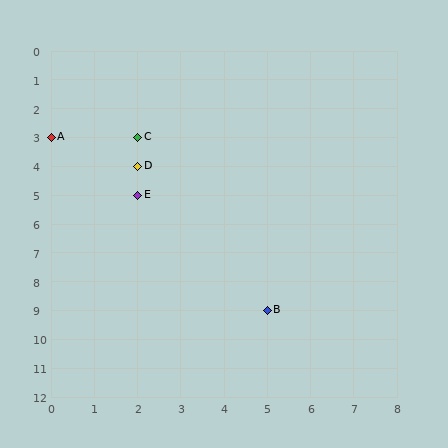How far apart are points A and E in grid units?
Points A and E are 2 columns and 2 rows apart (about 2.8 grid units diagonally).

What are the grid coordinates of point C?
Point C is at grid coordinates (2, 3).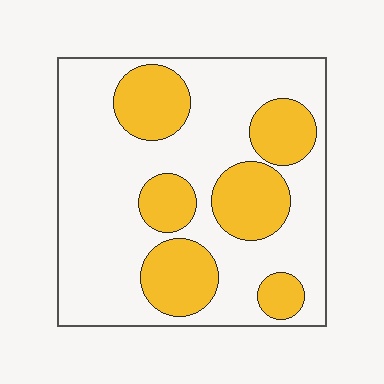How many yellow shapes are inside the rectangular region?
6.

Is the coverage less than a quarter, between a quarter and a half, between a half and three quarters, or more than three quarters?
Between a quarter and a half.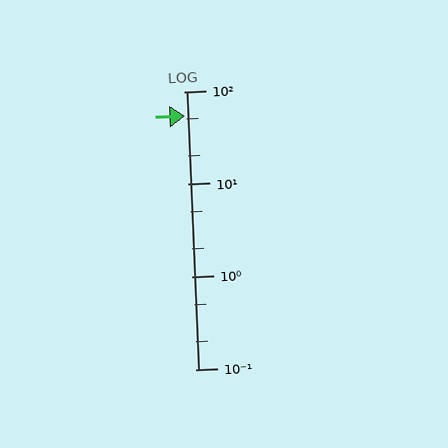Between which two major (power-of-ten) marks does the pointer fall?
The pointer is between 10 and 100.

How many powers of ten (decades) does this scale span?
The scale spans 3 decades, from 0.1 to 100.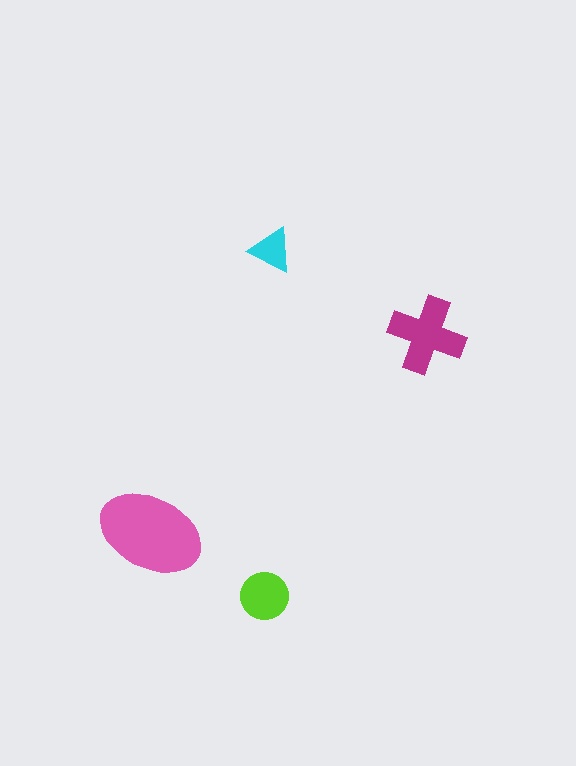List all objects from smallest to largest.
The cyan triangle, the lime circle, the magenta cross, the pink ellipse.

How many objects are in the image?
There are 4 objects in the image.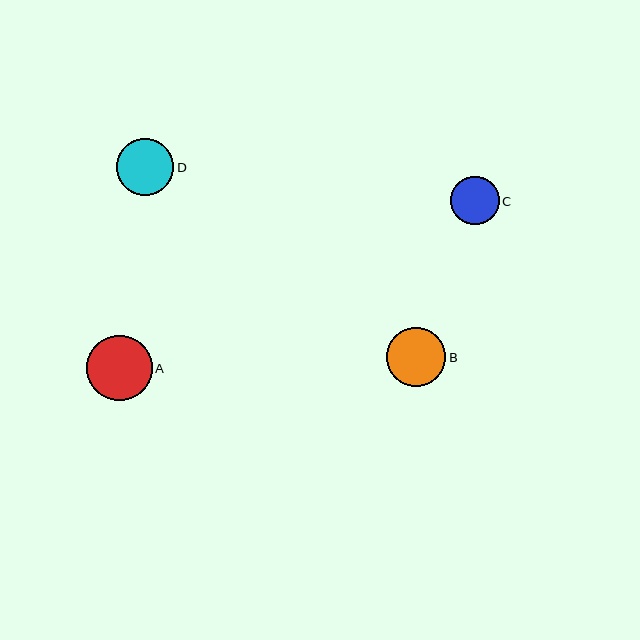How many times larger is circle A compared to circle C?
Circle A is approximately 1.3 times the size of circle C.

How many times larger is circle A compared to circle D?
Circle A is approximately 1.1 times the size of circle D.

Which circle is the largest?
Circle A is the largest with a size of approximately 65 pixels.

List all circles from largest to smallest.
From largest to smallest: A, B, D, C.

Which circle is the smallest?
Circle C is the smallest with a size of approximately 48 pixels.